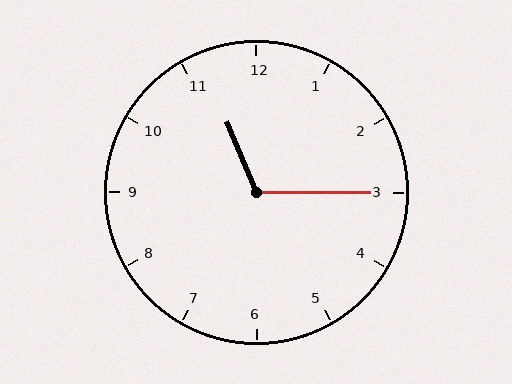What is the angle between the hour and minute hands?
Approximately 112 degrees.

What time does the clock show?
11:15.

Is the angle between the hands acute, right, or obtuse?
It is obtuse.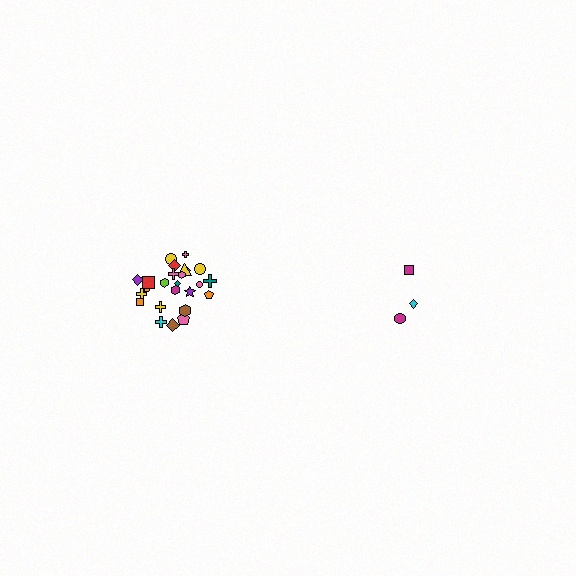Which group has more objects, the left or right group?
The left group.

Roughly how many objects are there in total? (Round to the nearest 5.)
Roughly 30 objects in total.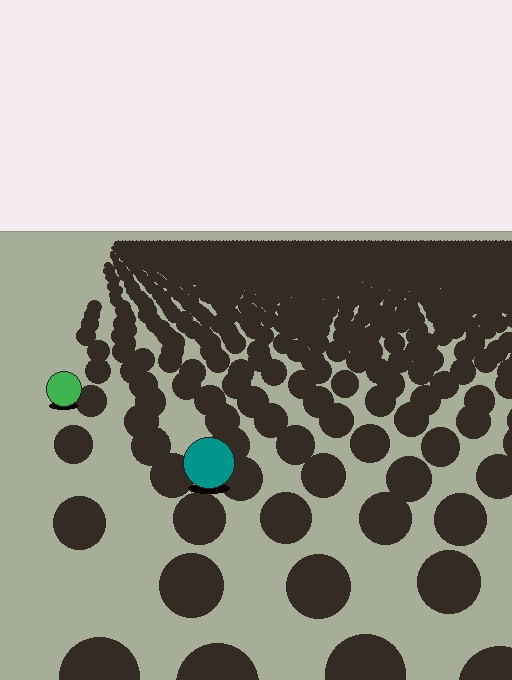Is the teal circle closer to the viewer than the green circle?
Yes. The teal circle is closer — you can tell from the texture gradient: the ground texture is coarser near it.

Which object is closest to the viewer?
The teal circle is closest. The texture marks near it are larger and more spread out.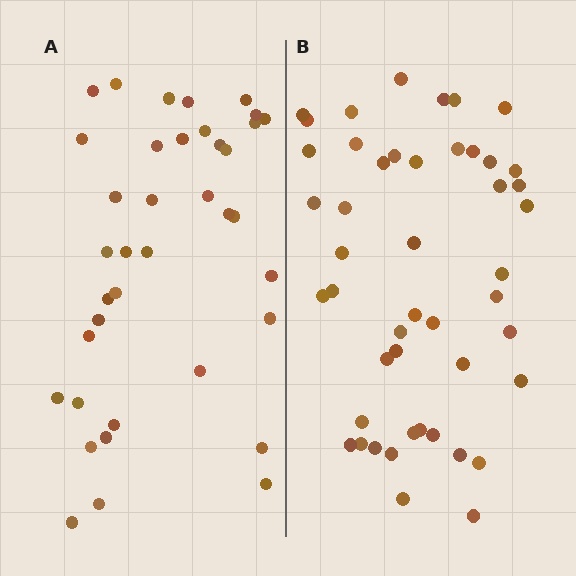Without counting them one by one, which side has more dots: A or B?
Region B (the right region) has more dots.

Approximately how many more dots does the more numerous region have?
Region B has roughly 8 or so more dots than region A.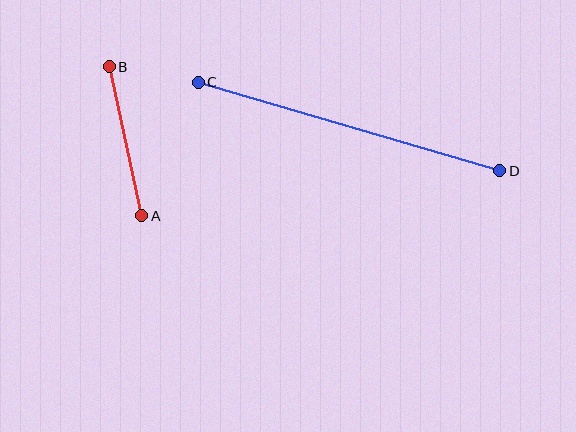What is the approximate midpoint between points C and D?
The midpoint is at approximately (349, 126) pixels.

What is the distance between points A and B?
The distance is approximately 153 pixels.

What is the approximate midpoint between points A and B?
The midpoint is at approximately (125, 141) pixels.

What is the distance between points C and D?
The distance is approximately 314 pixels.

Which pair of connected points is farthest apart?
Points C and D are farthest apart.